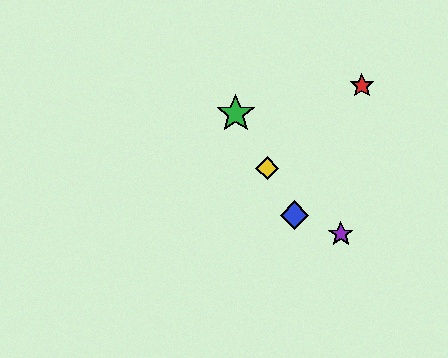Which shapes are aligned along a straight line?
The blue diamond, the green star, the yellow diamond are aligned along a straight line.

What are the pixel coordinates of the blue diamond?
The blue diamond is at (294, 215).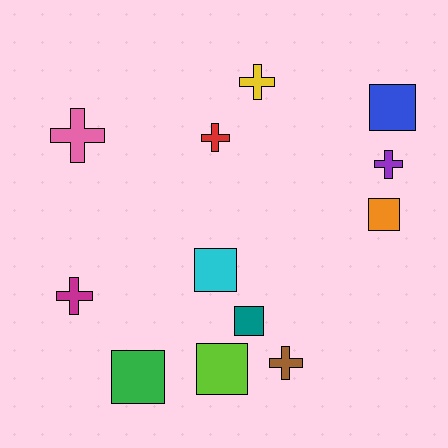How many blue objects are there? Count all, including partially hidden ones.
There is 1 blue object.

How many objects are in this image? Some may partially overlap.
There are 12 objects.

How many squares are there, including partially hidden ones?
There are 6 squares.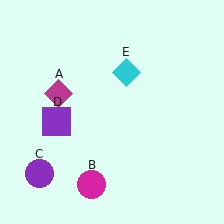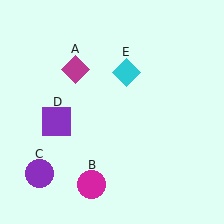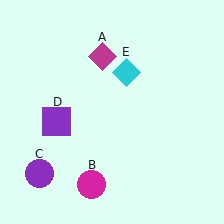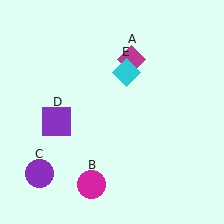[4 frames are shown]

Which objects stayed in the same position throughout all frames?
Magenta circle (object B) and purple circle (object C) and purple square (object D) and cyan diamond (object E) remained stationary.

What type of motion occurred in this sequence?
The magenta diamond (object A) rotated clockwise around the center of the scene.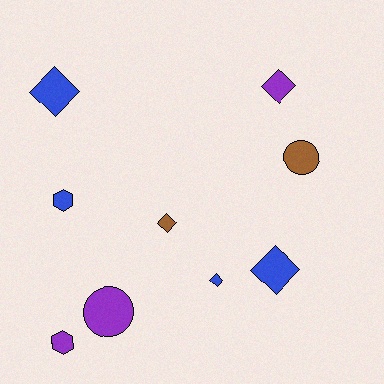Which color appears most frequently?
Blue, with 4 objects.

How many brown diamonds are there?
There is 1 brown diamond.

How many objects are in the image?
There are 9 objects.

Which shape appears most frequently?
Diamond, with 5 objects.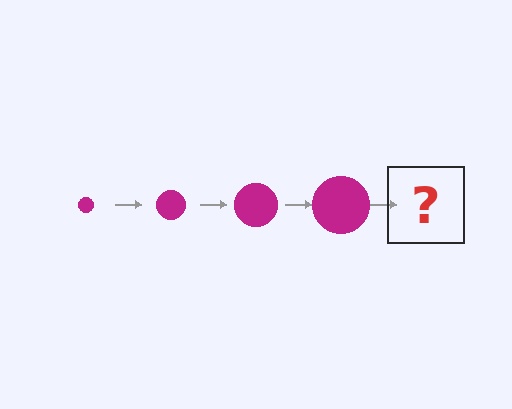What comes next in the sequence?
The next element should be a magenta circle, larger than the previous one.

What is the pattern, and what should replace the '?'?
The pattern is that the circle gets progressively larger each step. The '?' should be a magenta circle, larger than the previous one.